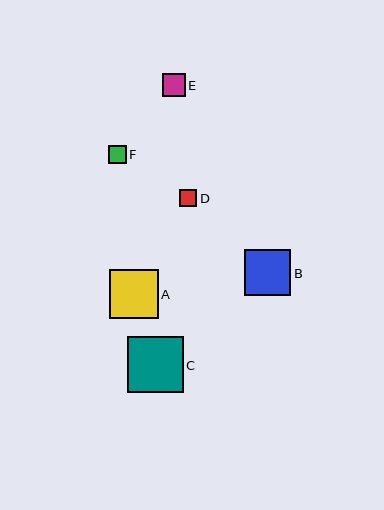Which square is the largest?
Square C is the largest with a size of approximately 56 pixels.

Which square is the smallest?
Square D is the smallest with a size of approximately 18 pixels.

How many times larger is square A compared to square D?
Square A is approximately 2.7 times the size of square D.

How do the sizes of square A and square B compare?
Square A and square B are approximately the same size.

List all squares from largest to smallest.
From largest to smallest: C, A, B, E, F, D.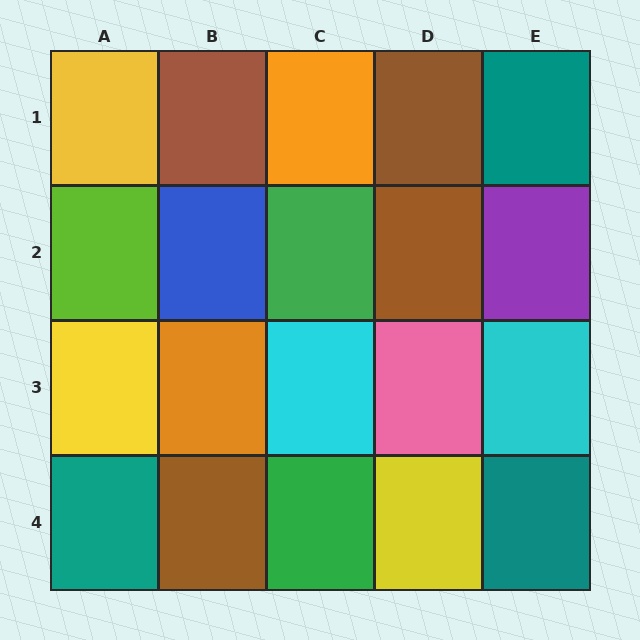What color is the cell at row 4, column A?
Teal.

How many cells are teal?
3 cells are teal.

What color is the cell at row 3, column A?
Yellow.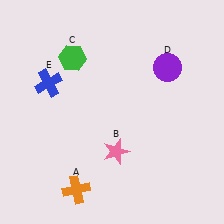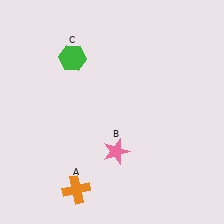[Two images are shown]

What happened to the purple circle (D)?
The purple circle (D) was removed in Image 2. It was in the top-right area of Image 1.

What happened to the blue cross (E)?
The blue cross (E) was removed in Image 2. It was in the top-left area of Image 1.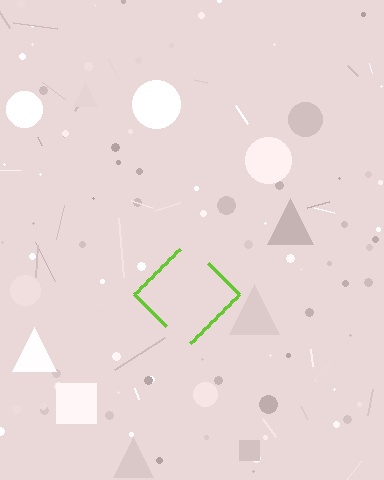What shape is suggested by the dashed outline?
The dashed outline suggests a diamond.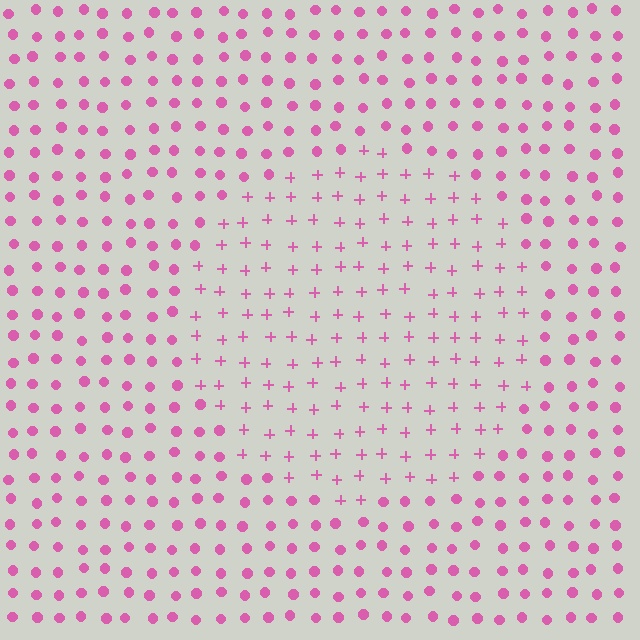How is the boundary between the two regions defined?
The boundary is defined by a change in element shape: plus signs inside vs. circles outside. All elements share the same color and spacing.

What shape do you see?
I see a circle.